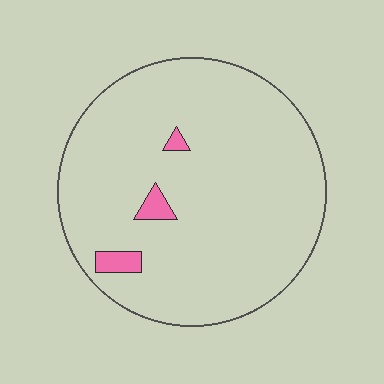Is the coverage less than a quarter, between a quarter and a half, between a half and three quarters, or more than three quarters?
Less than a quarter.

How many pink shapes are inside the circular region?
3.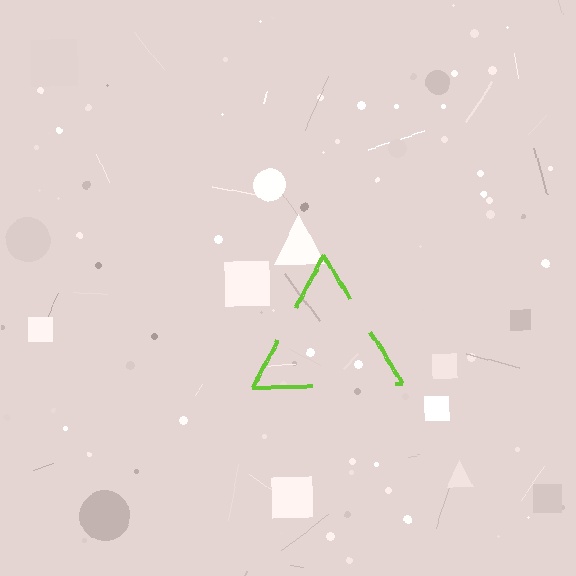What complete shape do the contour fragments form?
The contour fragments form a triangle.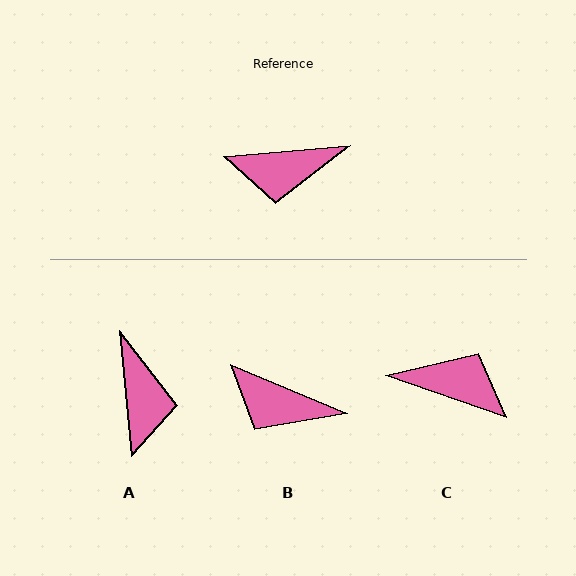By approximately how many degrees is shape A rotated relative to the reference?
Approximately 90 degrees counter-clockwise.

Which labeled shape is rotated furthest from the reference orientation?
C, about 156 degrees away.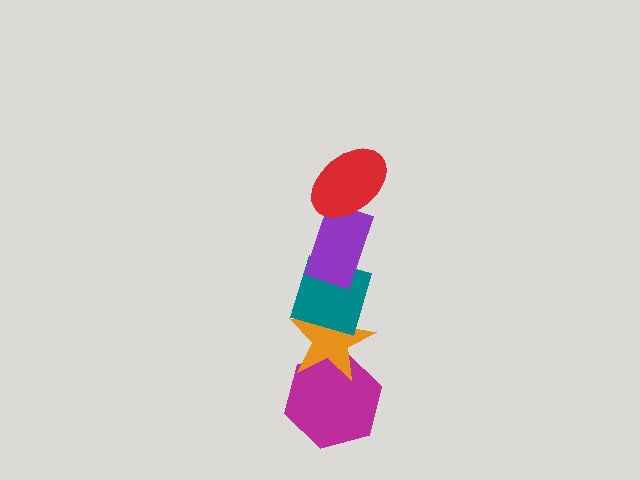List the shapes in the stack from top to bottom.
From top to bottom: the red ellipse, the purple rectangle, the teal diamond, the orange star, the magenta hexagon.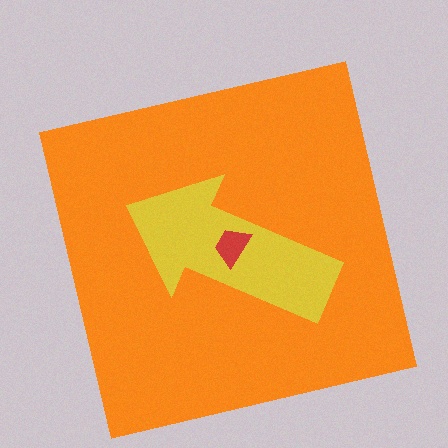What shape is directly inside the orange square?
The yellow arrow.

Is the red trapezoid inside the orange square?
Yes.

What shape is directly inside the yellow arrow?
The red trapezoid.